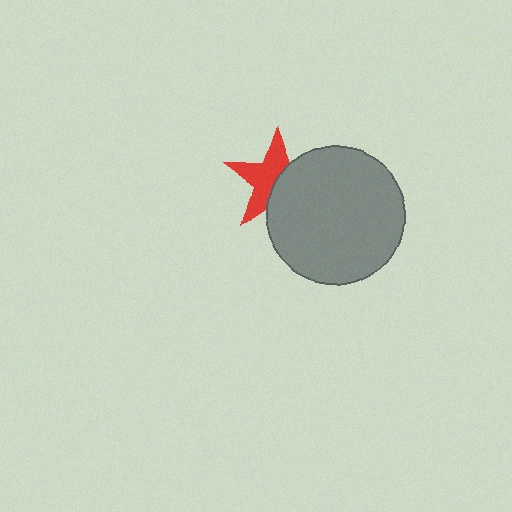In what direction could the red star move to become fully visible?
The red star could move left. That would shift it out from behind the gray circle entirely.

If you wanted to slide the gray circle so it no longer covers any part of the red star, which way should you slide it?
Slide it right — that is the most direct way to separate the two shapes.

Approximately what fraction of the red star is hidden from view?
Roughly 45% of the red star is hidden behind the gray circle.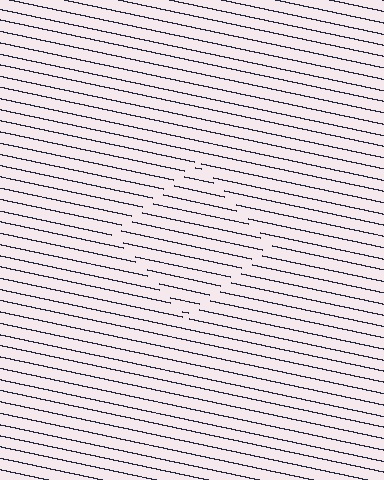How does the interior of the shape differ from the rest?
The interior of the shape contains the same grating, shifted by half a period — the contour is defined by the phase discontinuity where line-ends from the inner and outer gratings abut.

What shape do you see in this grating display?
An illusory square. The interior of the shape contains the same grating, shifted by half a period — the contour is defined by the phase discontinuity where line-ends from the inner and outer gratings abut.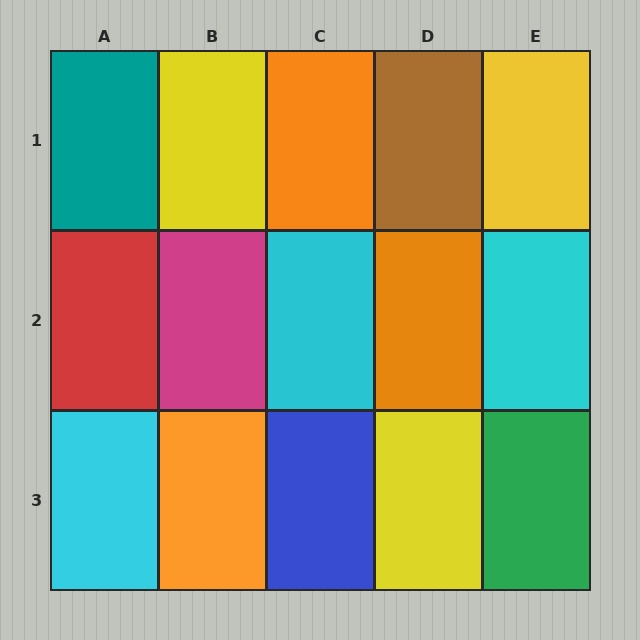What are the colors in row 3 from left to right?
Cyan, orange, blue, yellow, green.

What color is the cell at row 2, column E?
Cyan.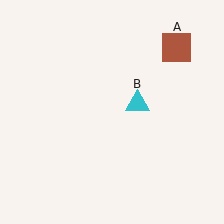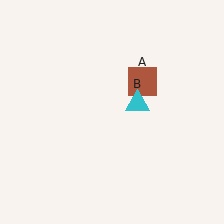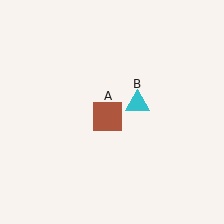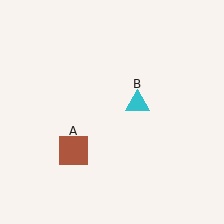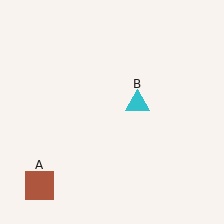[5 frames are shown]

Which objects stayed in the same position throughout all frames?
Cyan triangle (object B) remained stationary.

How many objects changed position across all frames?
1 object changed position: brown square (object A).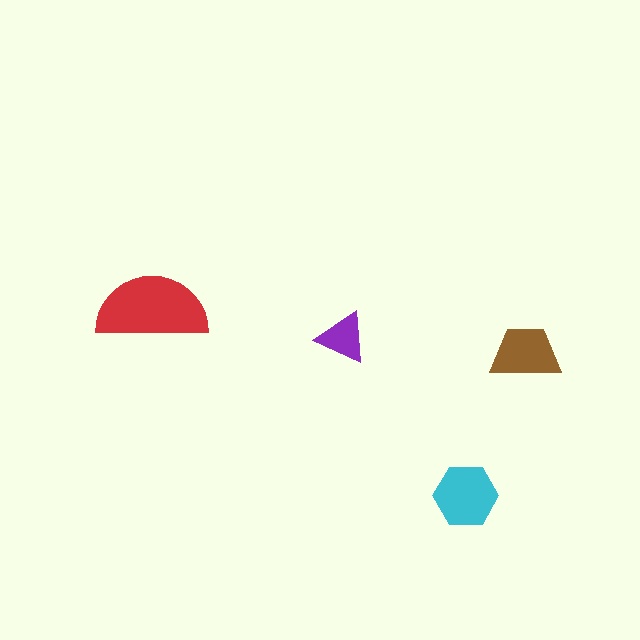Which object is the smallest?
The purple triangle.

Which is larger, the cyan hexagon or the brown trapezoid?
The cyan hexagon.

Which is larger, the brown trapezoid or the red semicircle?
The red semicircle.